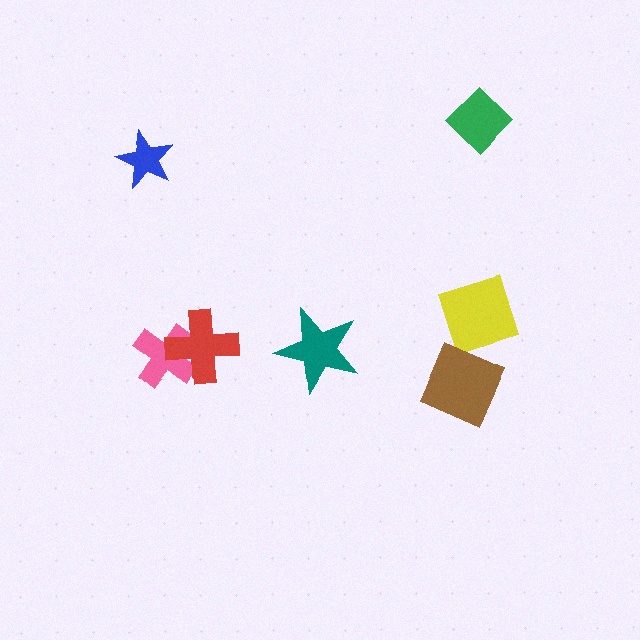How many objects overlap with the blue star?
0 objects overlap with the blue star.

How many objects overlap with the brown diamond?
0 objects overlap with the brown diamond.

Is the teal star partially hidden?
No, no other shape covers it.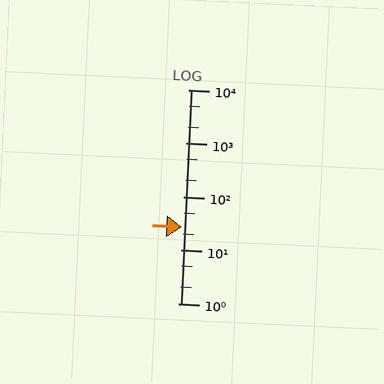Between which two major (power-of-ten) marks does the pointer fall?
The pointer is between 10 and 100.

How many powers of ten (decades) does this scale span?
The scale spans 4 decades, from 1 to 10000.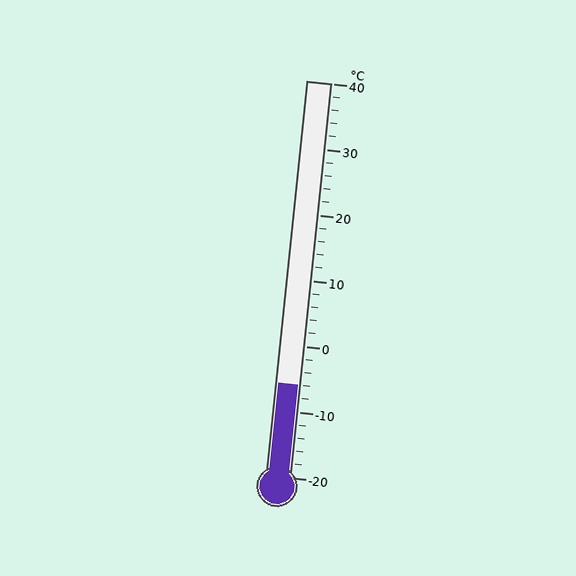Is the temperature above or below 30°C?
The temperature is below 30°C.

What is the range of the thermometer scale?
The thermometer scale ranges from -20°C to 40°C.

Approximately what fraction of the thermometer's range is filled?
The thermometer is filled to approximately 25% of its range.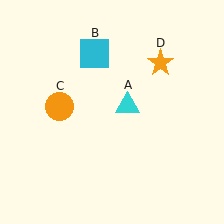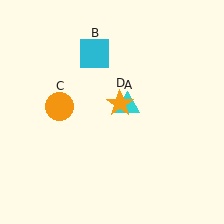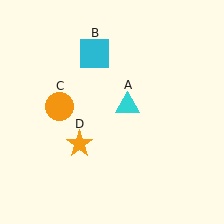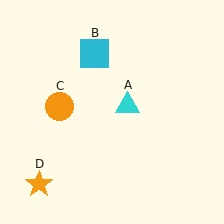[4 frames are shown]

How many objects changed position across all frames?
1 object changed position: orange star (object D).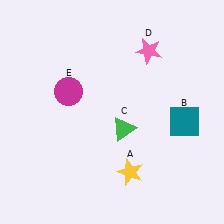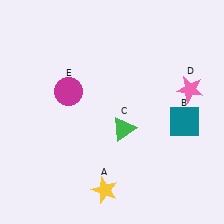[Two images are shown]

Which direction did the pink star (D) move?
The pink star (D) moved right.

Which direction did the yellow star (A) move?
The yellow star (A) moved left.